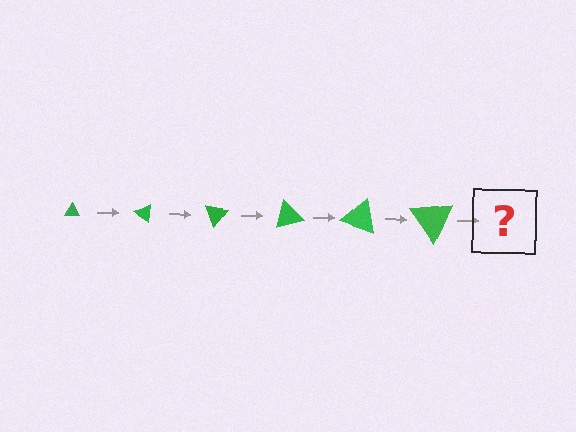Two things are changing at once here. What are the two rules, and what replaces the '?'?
The two rules are that the triangle grows larger each step and it rotates 35 degrees each step. The '?' should be a triangle, larger than the previous one and rotated 210 degrees from the start.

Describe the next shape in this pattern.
It should be a triangle, larger than the previous one and rotated 210 degrees from the start.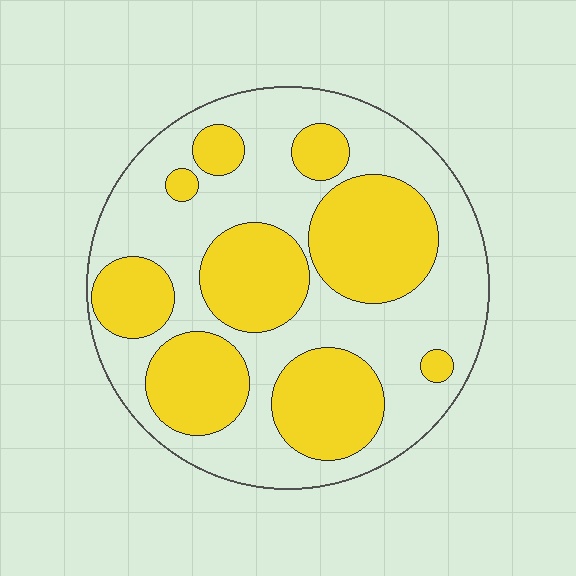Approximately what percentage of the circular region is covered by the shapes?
Approximately 40%.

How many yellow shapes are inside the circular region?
9.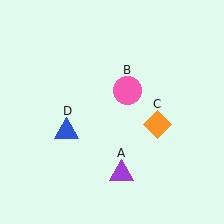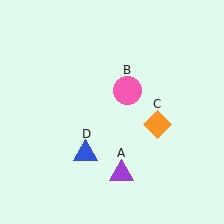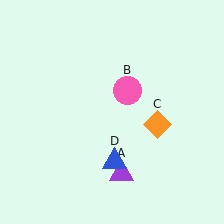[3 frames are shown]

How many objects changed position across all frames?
1 object changed position: blue triangle (object D).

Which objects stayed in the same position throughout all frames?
Purple triangle (object A) and pink circle (object B) and orange diamond (object C) remained stationary.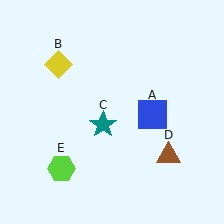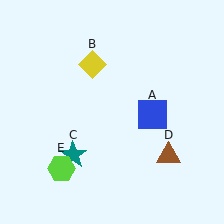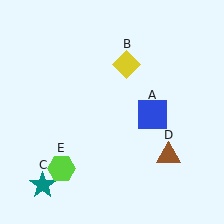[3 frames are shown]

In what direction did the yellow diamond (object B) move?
The yellow diamond (object B) moved right.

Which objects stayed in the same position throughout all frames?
Blue square (object A) and brown triangle (object D) and lime hexagon (object E) remained stationary.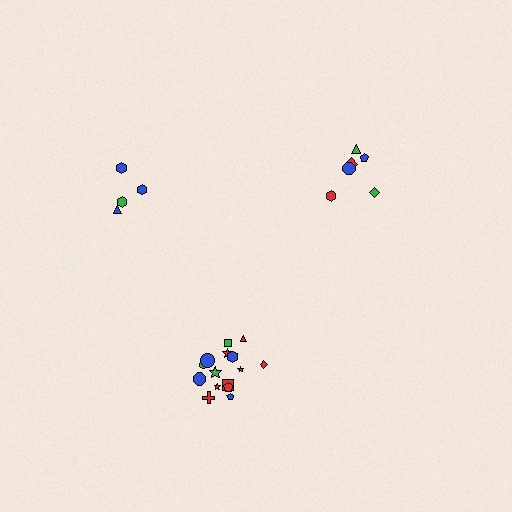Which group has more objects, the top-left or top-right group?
The top-right group.